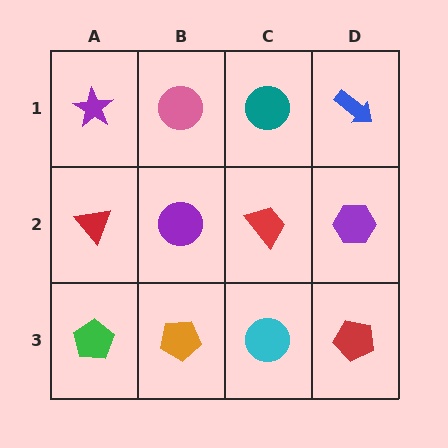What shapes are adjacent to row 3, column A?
A red triangle (row 2, column A), an orange pentagon (row 3, column B).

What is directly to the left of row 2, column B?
A red triangle.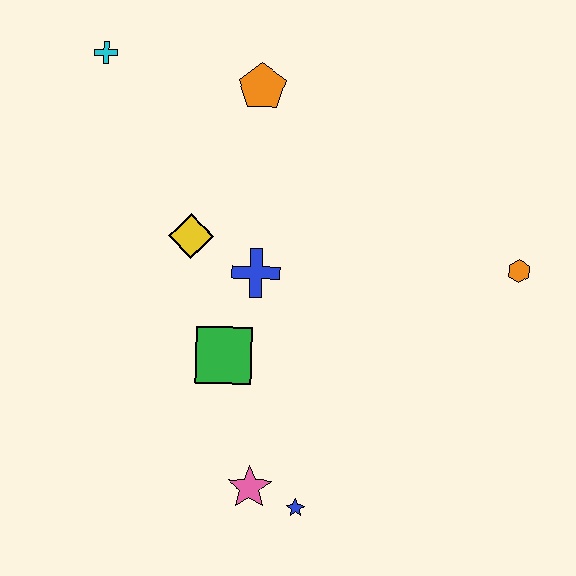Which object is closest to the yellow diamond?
The blue cross is closest to the yellow diamond.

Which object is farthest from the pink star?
The cyan cross is farthest from the pink star.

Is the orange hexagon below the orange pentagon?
Yes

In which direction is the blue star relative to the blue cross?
The blue star is below the blue cross.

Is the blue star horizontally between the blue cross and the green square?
No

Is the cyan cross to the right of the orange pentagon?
No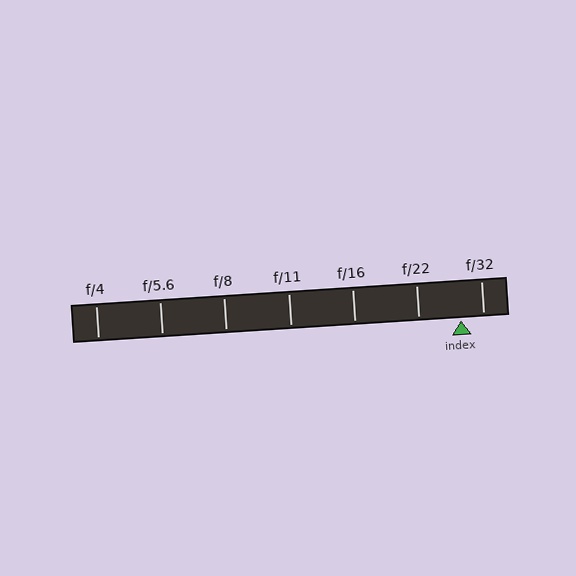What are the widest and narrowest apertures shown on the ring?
The widest aperture shown is f/4 and the narrowest is f/32.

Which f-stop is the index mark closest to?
The index mark is closest to f/32.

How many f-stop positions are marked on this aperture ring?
There are 7 f-stop positions marked.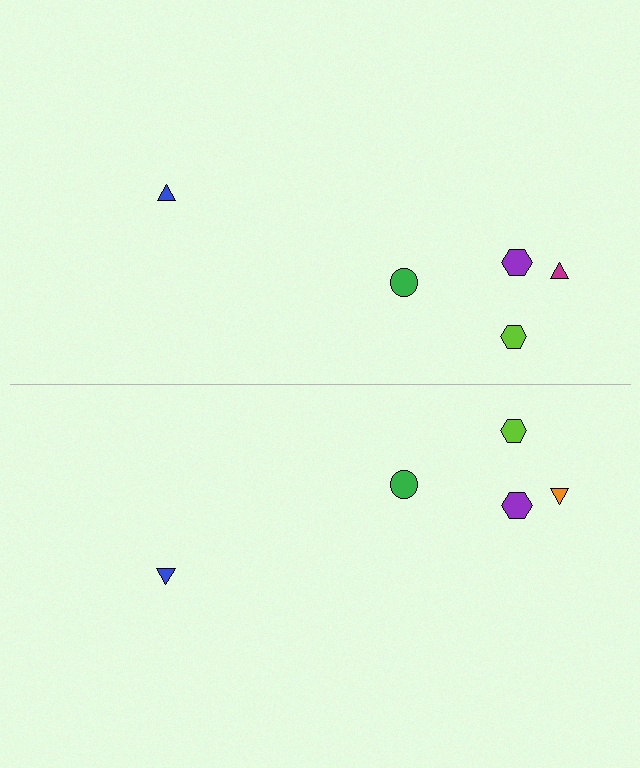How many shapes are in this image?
There are 10 shapes in this image.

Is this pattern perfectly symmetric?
No, the pattern is not perfectly symmetric. The orange triangle on the bottom side breaks the symmetry — its mirror counterpart is magenta.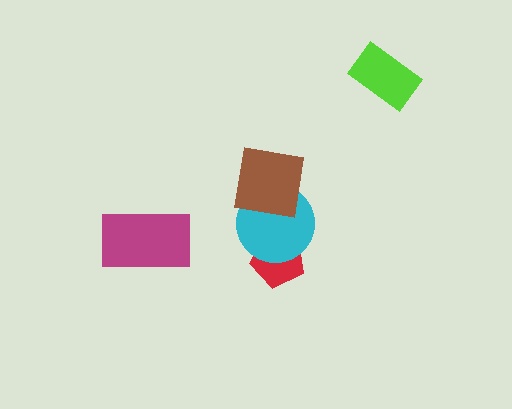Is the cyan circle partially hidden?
Yes, it is partially covered by another shape.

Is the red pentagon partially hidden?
Yes, it is partially covered by another shape.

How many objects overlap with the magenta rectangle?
0 objects overlap with the magenta rectangle.